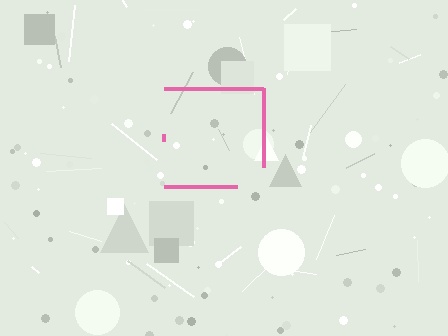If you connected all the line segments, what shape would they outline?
They would outline a square.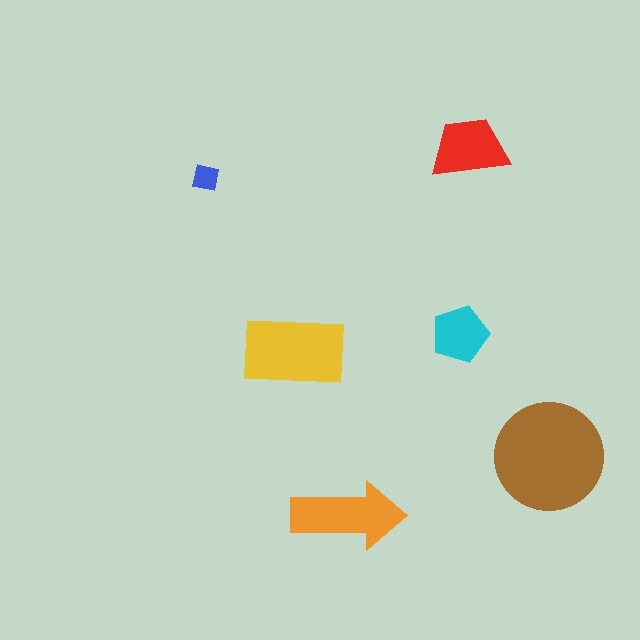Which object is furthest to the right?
The brown circle is rightmost.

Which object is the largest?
The brown circle.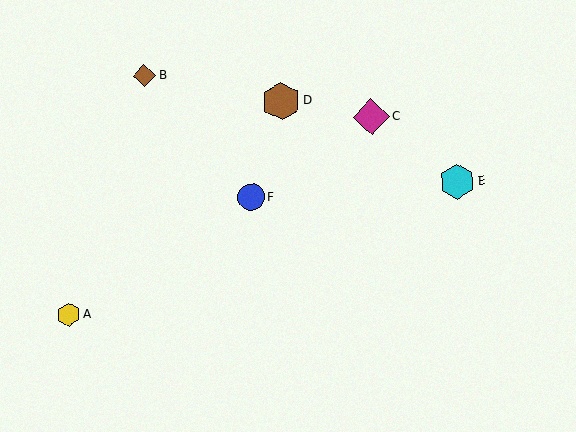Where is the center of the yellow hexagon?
The center of the yellow hexagon is at (68, 314).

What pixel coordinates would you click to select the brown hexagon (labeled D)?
Click at (281, 101) to select the brown hexagon D.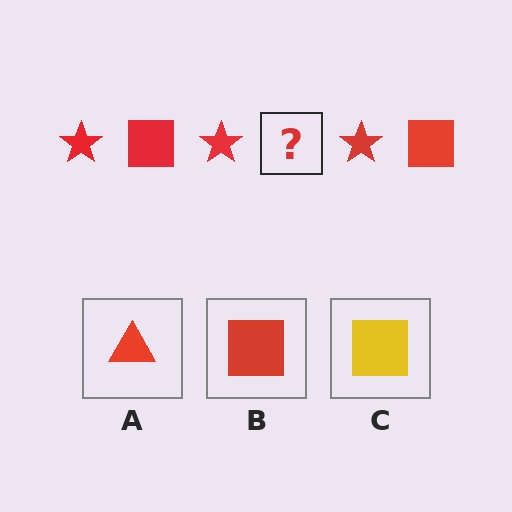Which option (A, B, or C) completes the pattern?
B.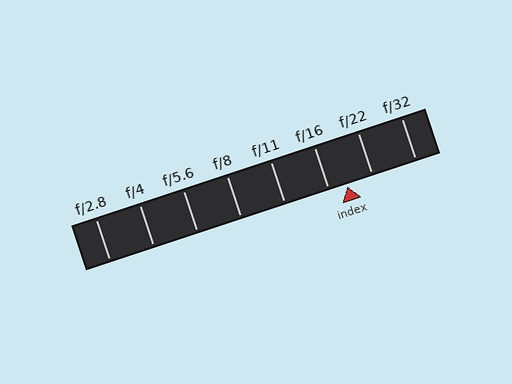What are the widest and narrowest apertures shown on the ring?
The widest aperture shown is f/2.8 and the narrowest is f/32.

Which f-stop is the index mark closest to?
The index mark is closest to f/16.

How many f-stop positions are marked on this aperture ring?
There are 8 f-stop positions marked.